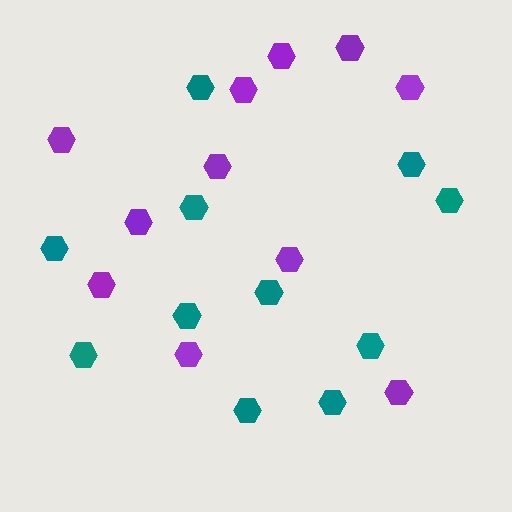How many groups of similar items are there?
There are 2 groups: one group of purple hexagons (11) and one group of teal hexagons (11).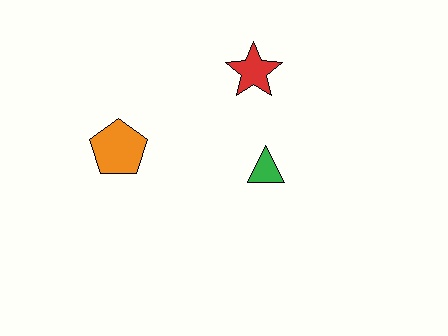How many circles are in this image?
There are no circles.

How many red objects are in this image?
There is 1 red object.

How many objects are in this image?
There are 3 objects.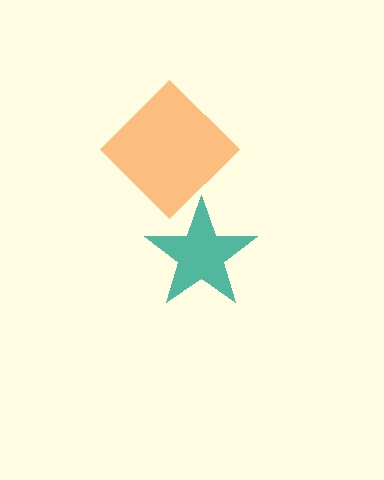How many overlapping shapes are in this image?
There are 2 overlapping shapes in the image.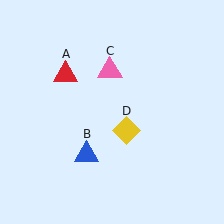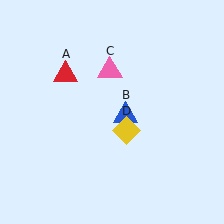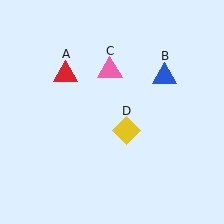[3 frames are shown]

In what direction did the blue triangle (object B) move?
The blue triangle (object B) moved up and to the right.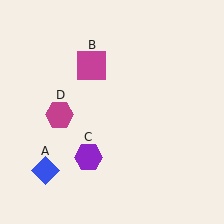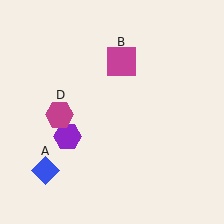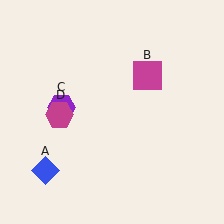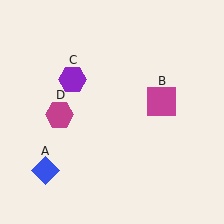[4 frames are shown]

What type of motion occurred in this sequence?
The magenta square (object B), purple hexagon (object C) rotated clockwise around the center of the scene.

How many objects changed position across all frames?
2 objects changed position: magenta square (object B), purple hexagon (object C).